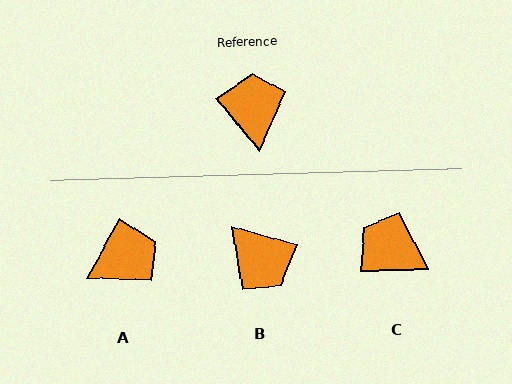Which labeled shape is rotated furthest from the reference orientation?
B, about 146 degrees away.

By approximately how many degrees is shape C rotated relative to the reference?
Approximately 51 degrees counter-clockwise.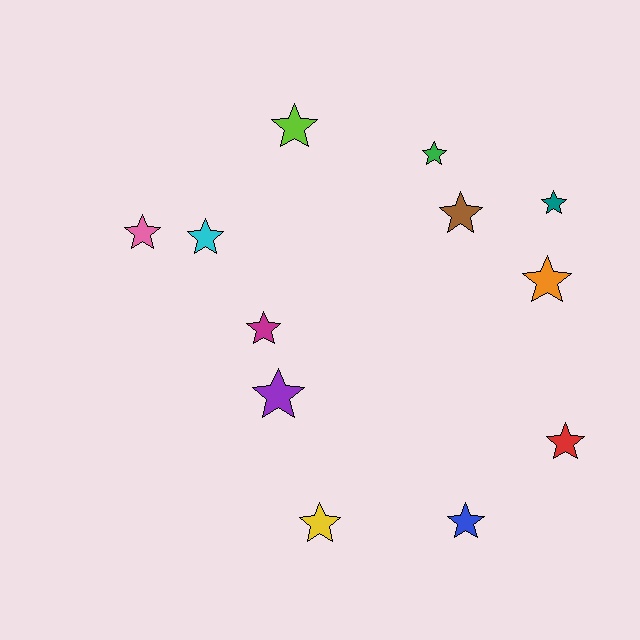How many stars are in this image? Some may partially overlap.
There are 12 stars.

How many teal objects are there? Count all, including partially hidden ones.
There is 1 teal object.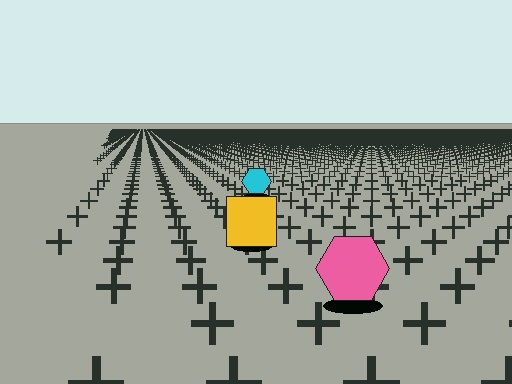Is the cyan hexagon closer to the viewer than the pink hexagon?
No. The pink hexagon is closer — you can tell from the texture gradient: the ground texture is coarser near it.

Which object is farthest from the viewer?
The cyan hexagon is farthest from the viewer. It appears smaller and the ground texture around it is denser.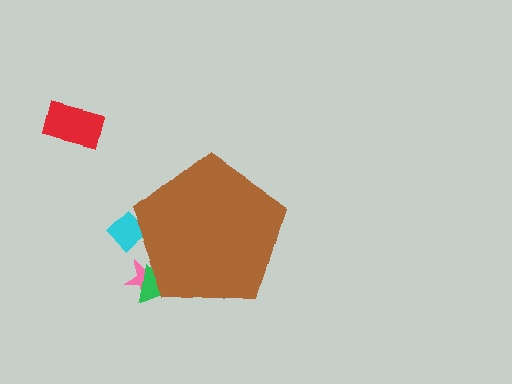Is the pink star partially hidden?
Yes, the pink star is partially hidden behind the brown pentagon.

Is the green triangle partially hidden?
Yes, the green triangle is partially hidden behind the brown pentagon.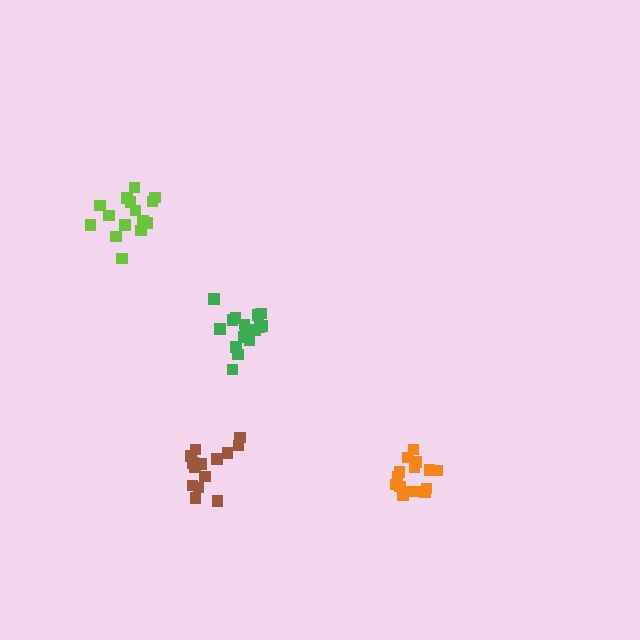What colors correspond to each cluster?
The clusters are colored: brown, green, orange, lime.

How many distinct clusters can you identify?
There are 4 distinct clusters.